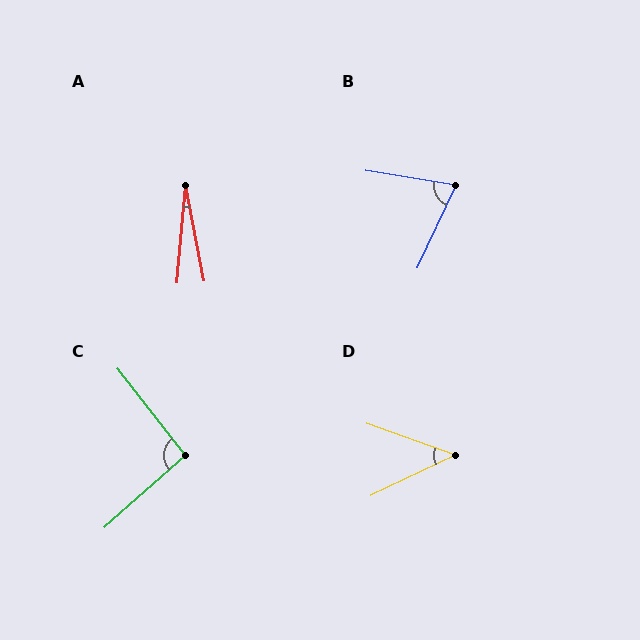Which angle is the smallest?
A, at approximately 16 degrees.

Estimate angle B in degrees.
Approximately 74 degrees.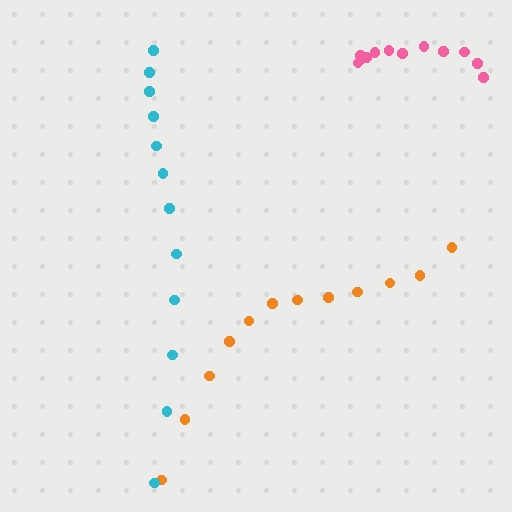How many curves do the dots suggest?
There are 3 distinct paths.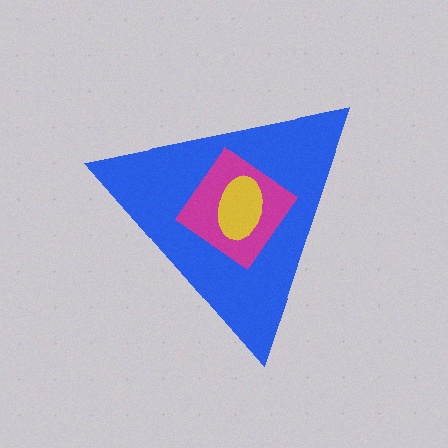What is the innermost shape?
The yellow ellipse.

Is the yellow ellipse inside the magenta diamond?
Yes.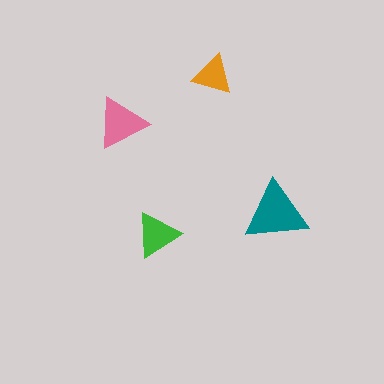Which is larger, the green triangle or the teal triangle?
The teal one.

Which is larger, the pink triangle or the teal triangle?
The teal one.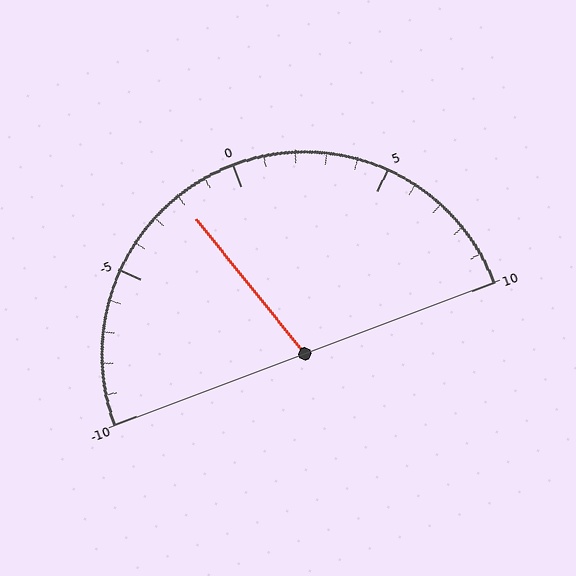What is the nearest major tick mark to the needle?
The nearest major tick mark is 0.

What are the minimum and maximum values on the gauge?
The gauge ranges from -10 to 10.